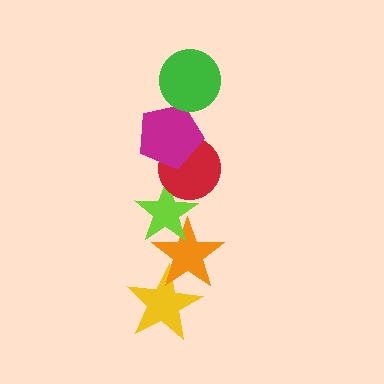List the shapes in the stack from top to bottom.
From top to bottom: the green circle, the magenta pentagon, the red circle, the lime star, the orange star, the yellow star.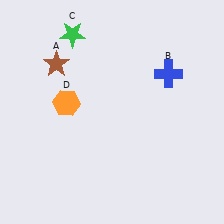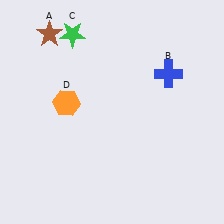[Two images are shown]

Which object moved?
The brown star (A) moved up.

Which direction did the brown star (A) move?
The brown star (A) moved up.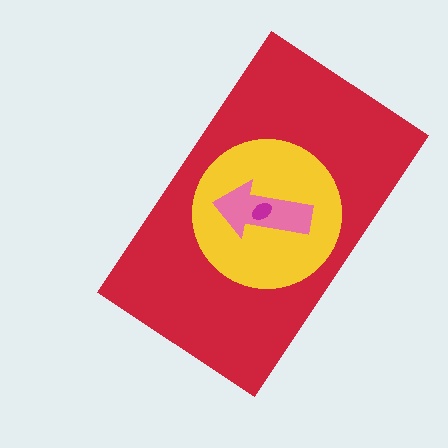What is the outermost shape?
The red rectangle.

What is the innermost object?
The magenta ellipse.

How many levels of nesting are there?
4.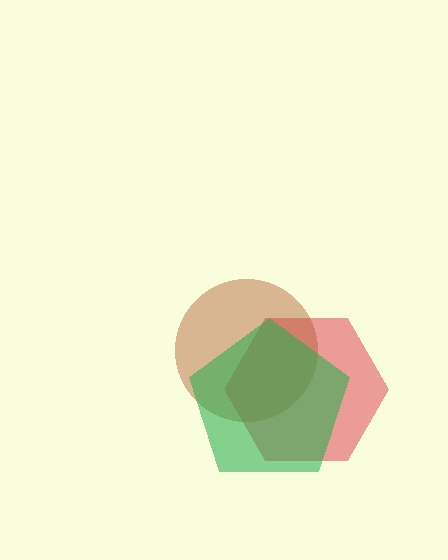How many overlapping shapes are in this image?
There are 3 overlapping shapes in the image.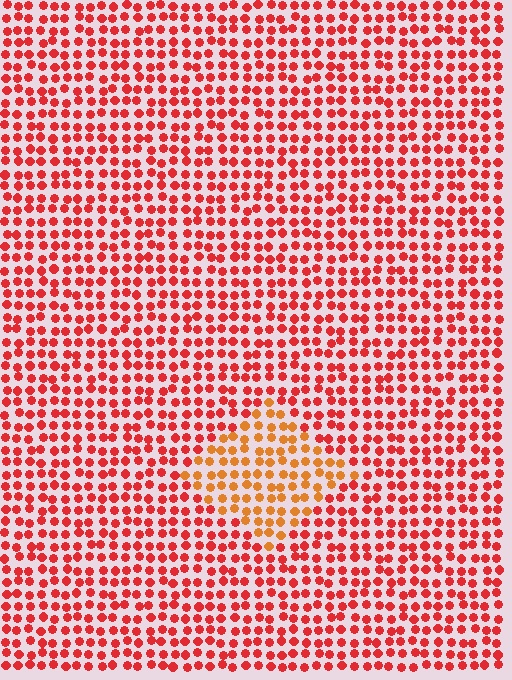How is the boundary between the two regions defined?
The boundary is defined purely by a slight shift in hue (about 31 degrees). Spacing, size, and orientation are identical on both sides.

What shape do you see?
I see a diamond.